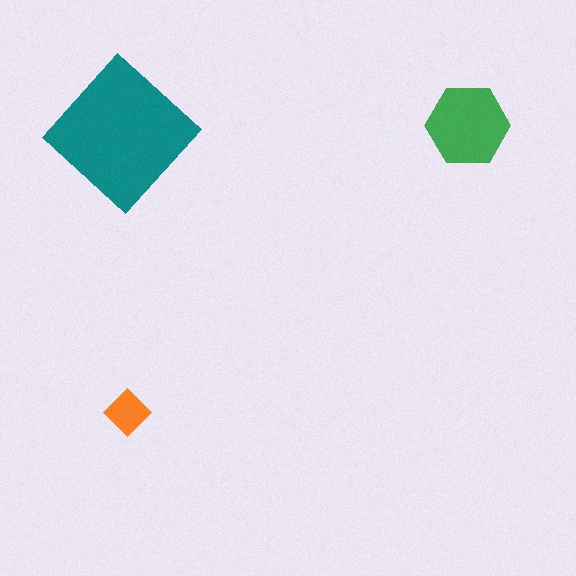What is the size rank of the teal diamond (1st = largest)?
1st.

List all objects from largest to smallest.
The teal diamond, the green hexagon, the orange diamond.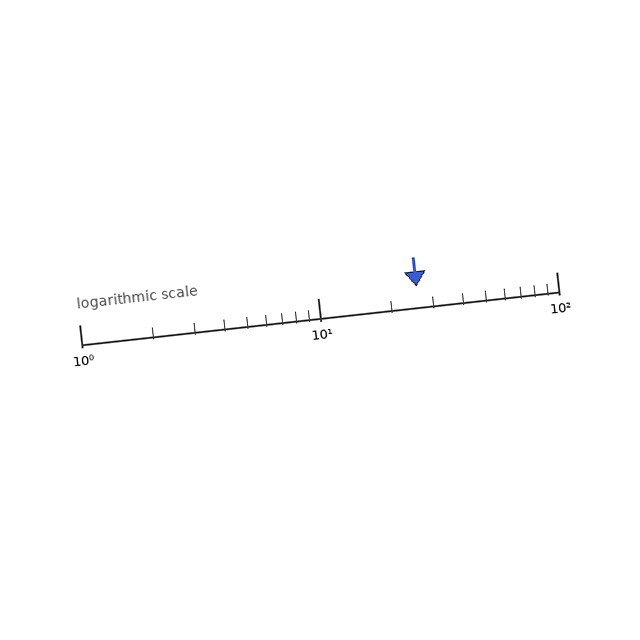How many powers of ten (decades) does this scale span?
The scale spans 2 decades, from 1 to 100.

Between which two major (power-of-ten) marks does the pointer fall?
The pointer is between 10 and 100.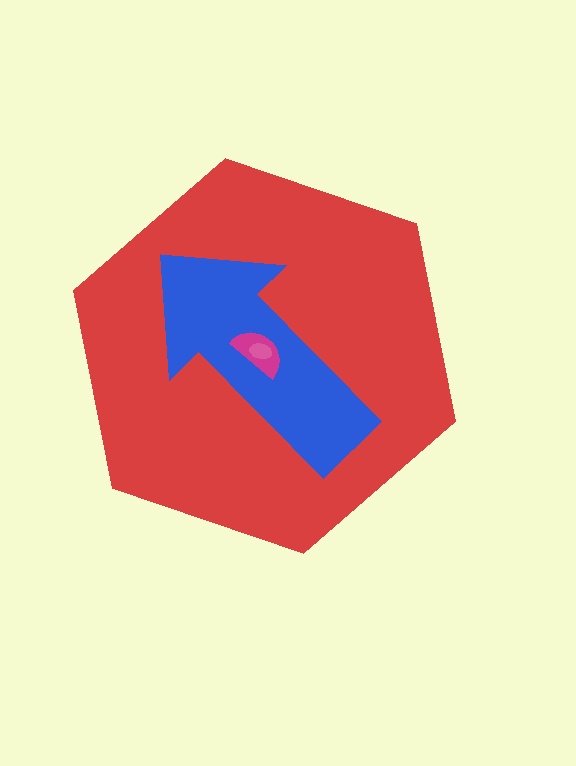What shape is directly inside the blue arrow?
The magenta semicircle.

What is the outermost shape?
The red hexagon.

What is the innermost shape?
The pink ellipse.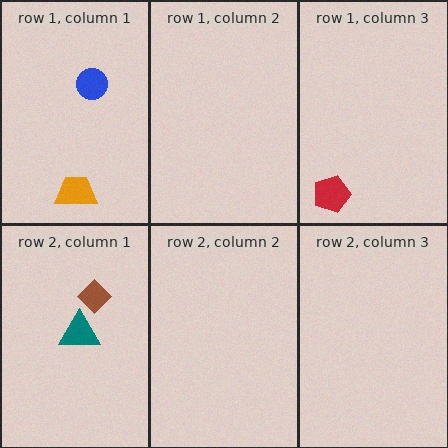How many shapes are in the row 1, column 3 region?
1.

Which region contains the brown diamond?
The row 2, column 1 region.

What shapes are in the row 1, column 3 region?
The red pentagon.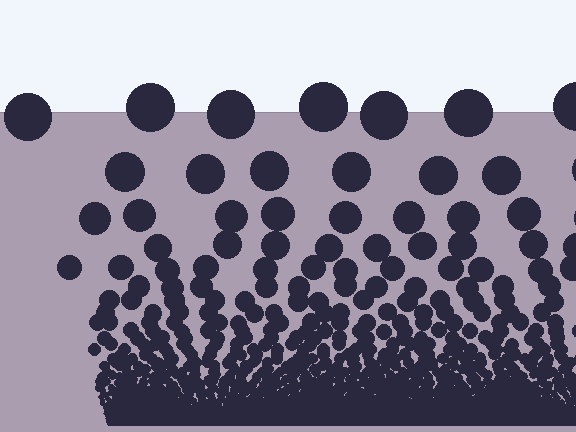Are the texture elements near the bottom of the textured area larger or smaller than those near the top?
Smaller. The gradient is inverted — elements near the bottom are smaller and denser.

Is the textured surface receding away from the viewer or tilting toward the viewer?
The surface appears to tilt toward the viewer. Texture elements get larger and sparser toward the top.